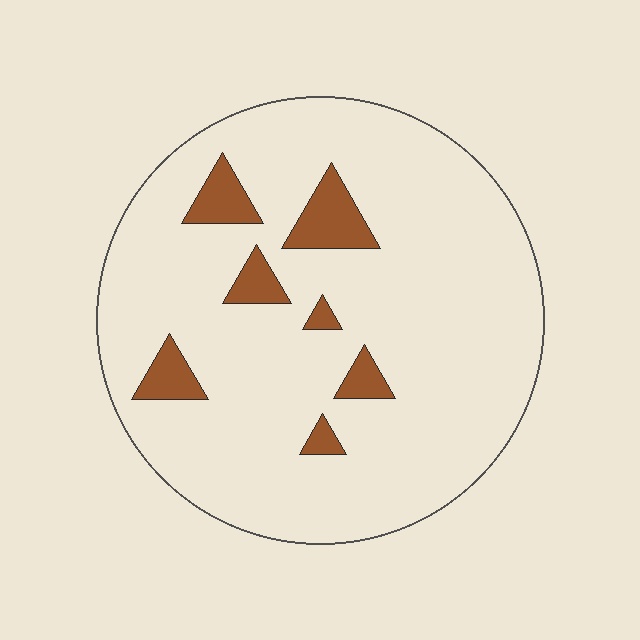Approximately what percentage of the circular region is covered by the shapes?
Approximately 10%.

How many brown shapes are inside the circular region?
7.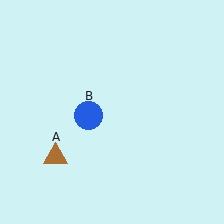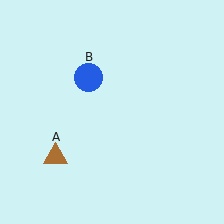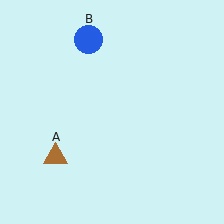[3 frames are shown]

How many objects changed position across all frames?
1 object changed position: blue circle (object B).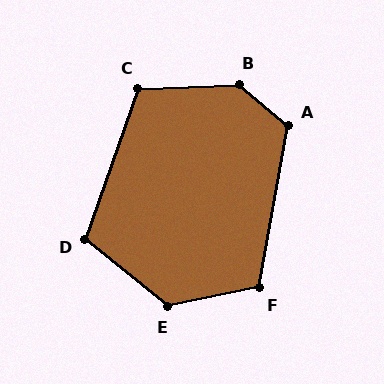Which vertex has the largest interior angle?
B, at approximately 138 degrees.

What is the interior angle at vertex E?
Approximately 129 degrees (obtuse).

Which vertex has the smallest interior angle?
D, at approximately 110 degrees.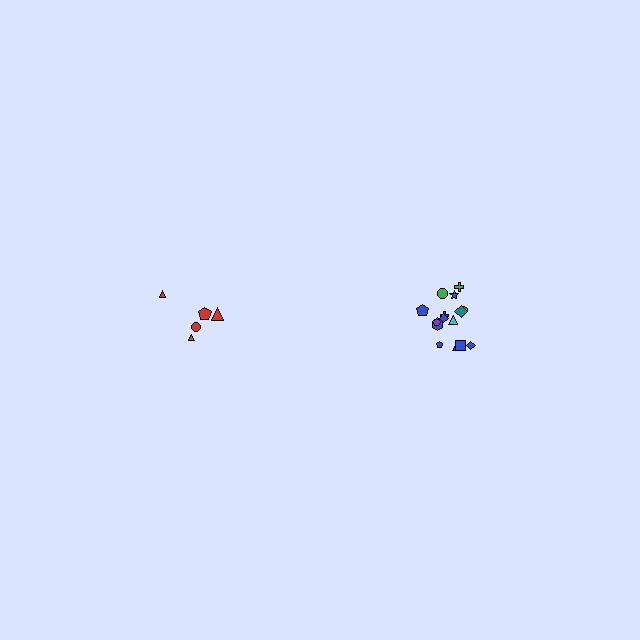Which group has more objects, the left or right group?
The right group.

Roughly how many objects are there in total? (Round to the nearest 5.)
Roughly 20 objects in total.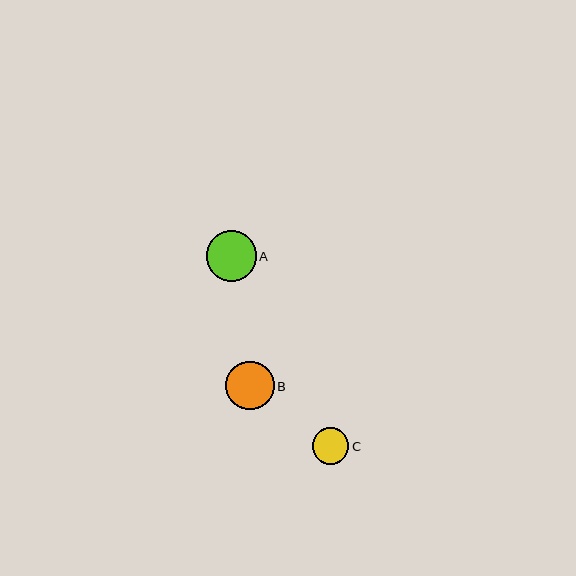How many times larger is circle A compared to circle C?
Circle A is approximately 1.4 times the size of circle C.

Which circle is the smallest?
Circle C is the smallest with a size of approximately 36 pixels.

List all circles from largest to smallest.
From largest to smallest: A, B, C.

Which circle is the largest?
Circle A is the largest with a size of approximately 50 pixels.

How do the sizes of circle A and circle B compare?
Circle A and circle B are approximately the same size.